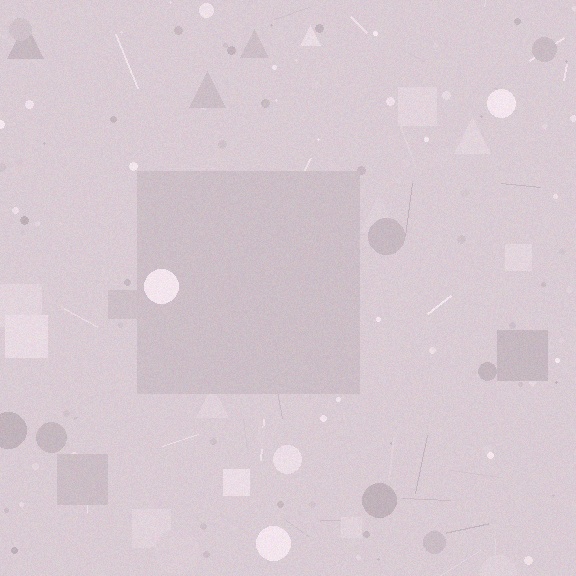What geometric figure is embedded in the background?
A square is embedded in the background.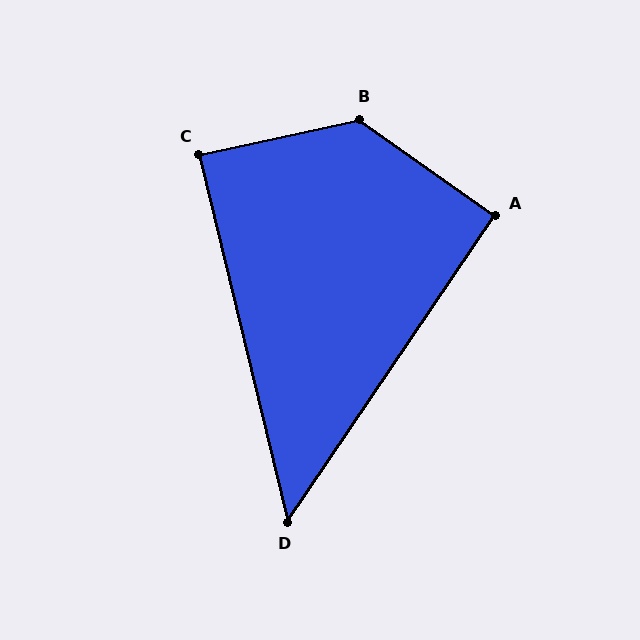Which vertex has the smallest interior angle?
D, at approximately 48 degrees.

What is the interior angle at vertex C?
Approximately 89 degrees (approximately right).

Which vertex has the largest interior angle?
B, at approximately 132 degrees.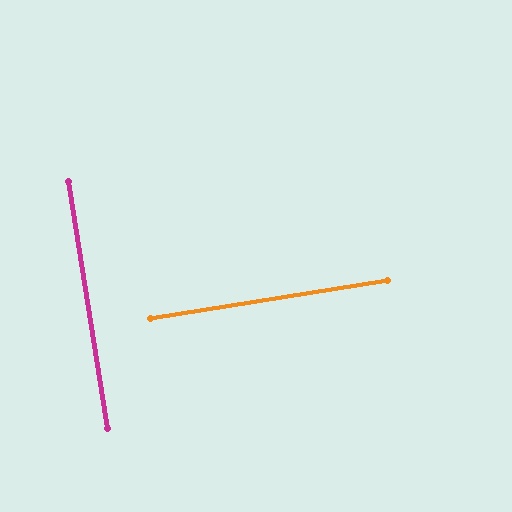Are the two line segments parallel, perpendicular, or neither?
Perpendicular — they meet at approximately 90°.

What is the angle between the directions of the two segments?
Approximately 90 degrees.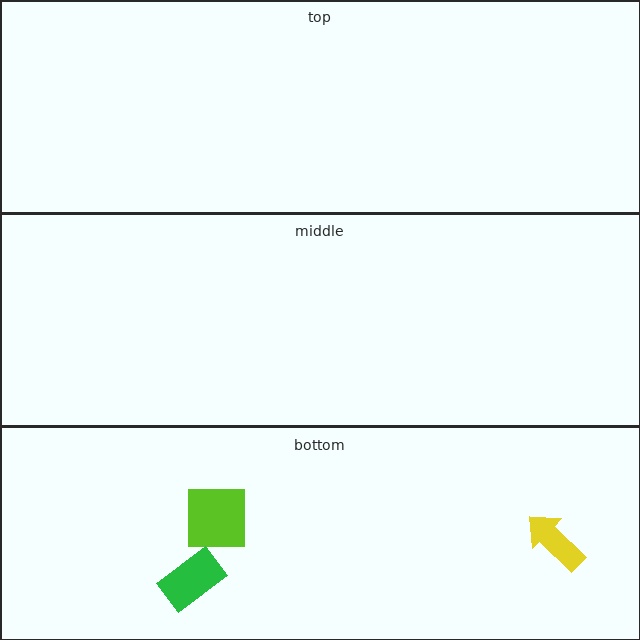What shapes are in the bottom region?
The yellow arrow, the lime square, the green rectangle.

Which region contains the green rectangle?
The bottom region.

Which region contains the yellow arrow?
The bottom region.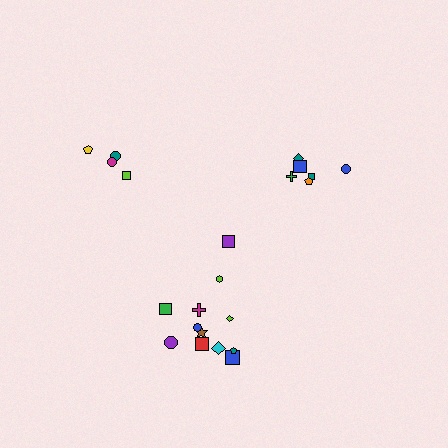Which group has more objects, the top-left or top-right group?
The top-right group.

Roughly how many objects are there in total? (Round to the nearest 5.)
Roughly 20 objects in total.